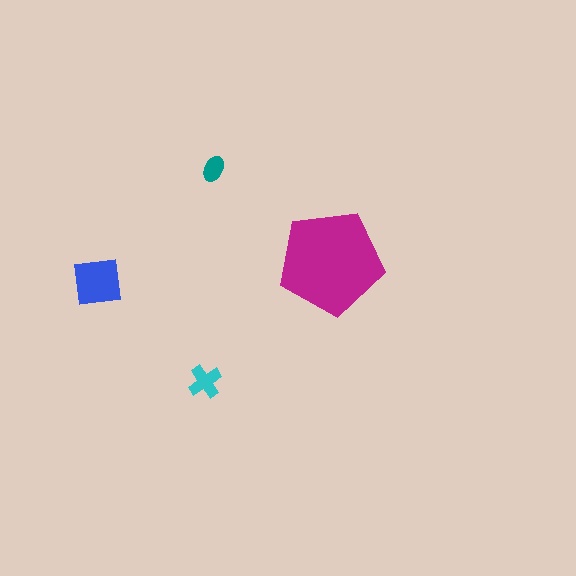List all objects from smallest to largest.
The teal ellipse, the cyan cross, the blue square, the magenta pentagon.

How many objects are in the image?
There are 4 objects in the image.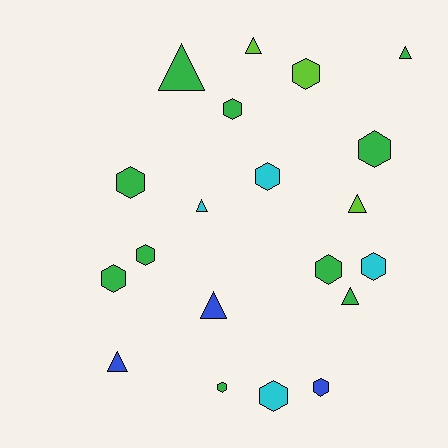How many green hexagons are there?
There are 7 green hexagons.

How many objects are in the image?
There are 20 objects.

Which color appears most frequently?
Green, with 10 objects.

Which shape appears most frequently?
Hexagon, with 12 objects.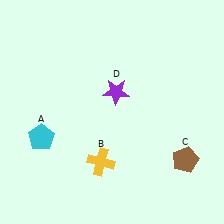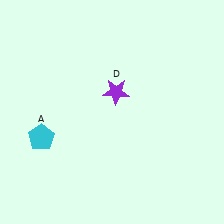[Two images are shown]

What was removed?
The yellow cross (B), the brown pentagon (C) were removed in Image 2.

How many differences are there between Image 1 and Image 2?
There are 2 differences between the two images.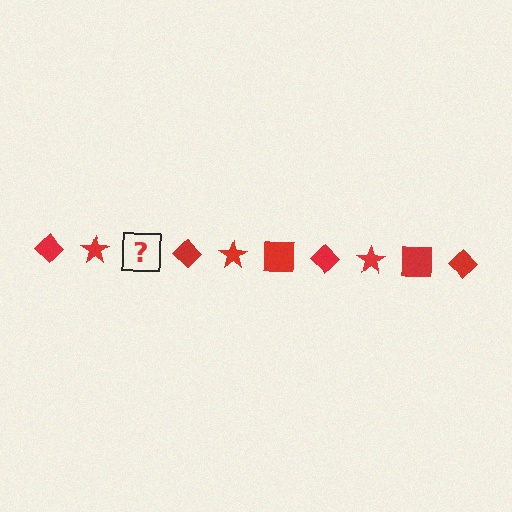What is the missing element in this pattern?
The missing element is a red square.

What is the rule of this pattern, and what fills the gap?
The rule is that the pattern cycles through diamond, star, square shapes in red. The gap should be filled with a red square.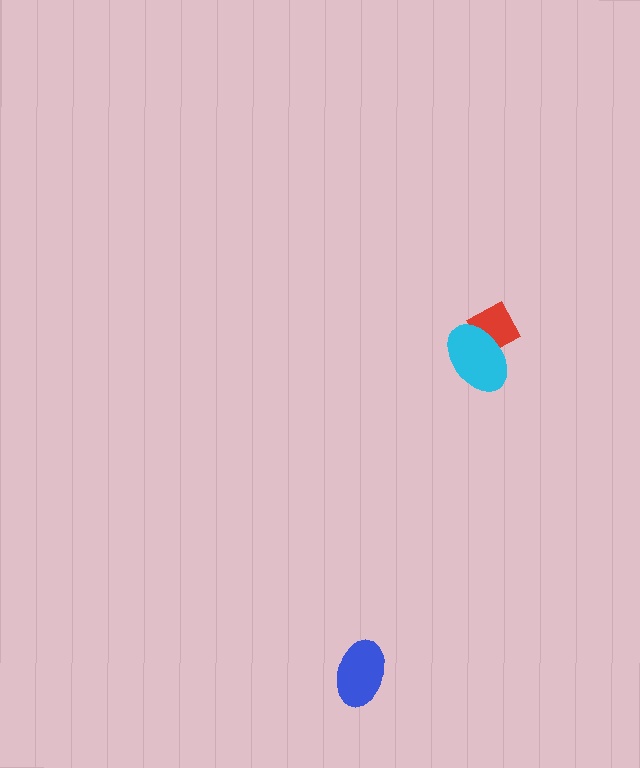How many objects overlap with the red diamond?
1 object overlaps with the red diamond.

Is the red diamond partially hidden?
Yes, it is partially covered by another shape.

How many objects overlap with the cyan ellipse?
1 object overlaps with the cyan ellipse.